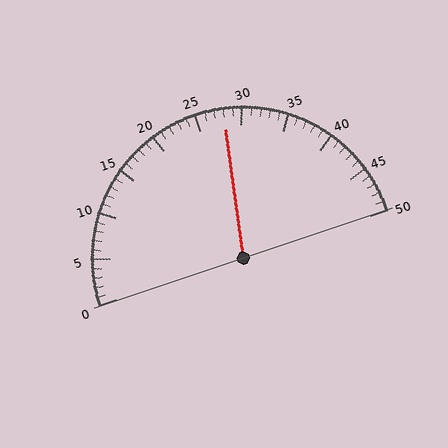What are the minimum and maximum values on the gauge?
The gauge ranges from 0 to 50.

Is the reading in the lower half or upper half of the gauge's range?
The reading is in the upper half of the range (0 to 50).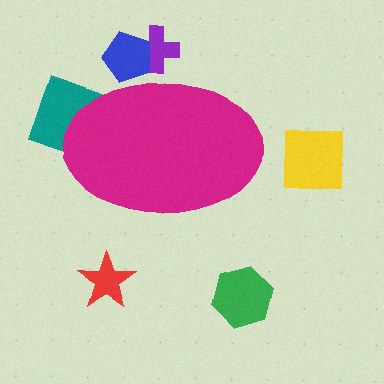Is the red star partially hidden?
No, the red star is fully visible.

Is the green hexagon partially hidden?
No, the green hexagon is fully visible.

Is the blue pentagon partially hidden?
Yes, the blue pentagon is partially hidden behind the magenta ellipse.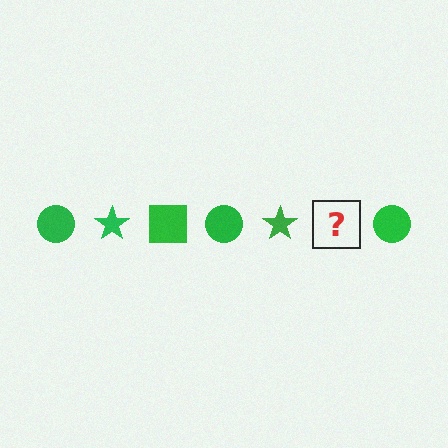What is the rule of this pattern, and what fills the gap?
The rule is that the pattern cycles through circle, star, square shapes in green. The gap should be filled with a green square.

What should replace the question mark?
The question mark should be replaced with a green square.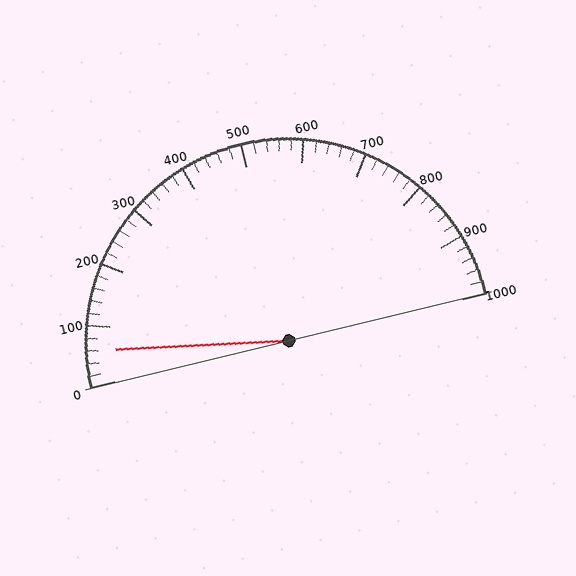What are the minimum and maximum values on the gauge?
The gauge ranges from 0 to 1000.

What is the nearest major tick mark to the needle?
The nearest major tick mark is 100.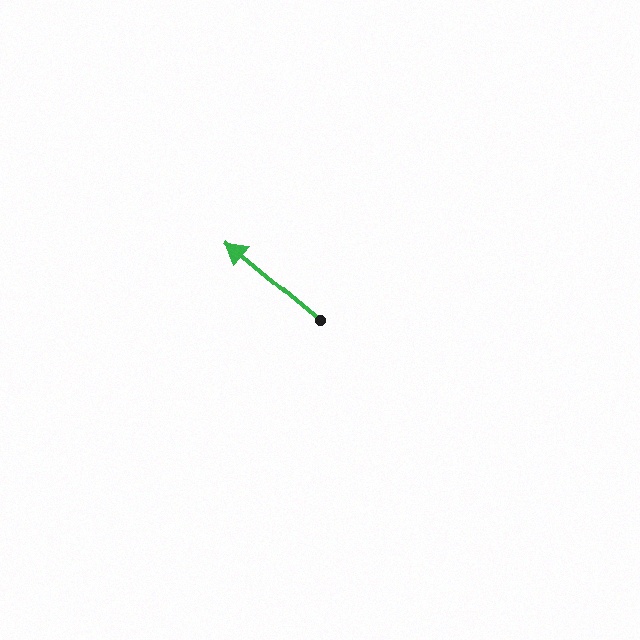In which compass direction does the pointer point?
Northwest.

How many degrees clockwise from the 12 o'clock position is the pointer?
Approximately 310 degrees.